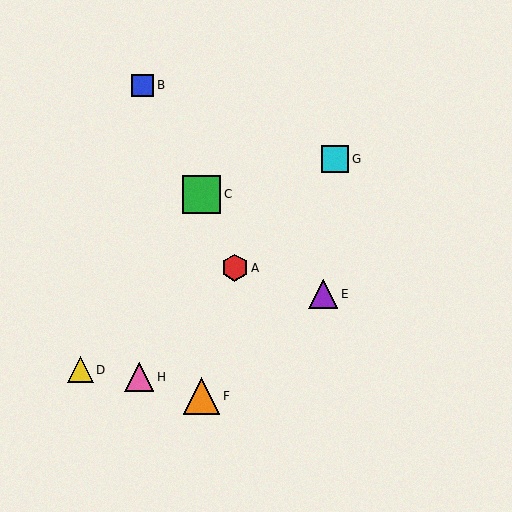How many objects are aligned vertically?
2 objects (C, F) are aligned vertically.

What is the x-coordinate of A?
Object A is at x≈235.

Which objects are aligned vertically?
Objects C, F are aligned vertically.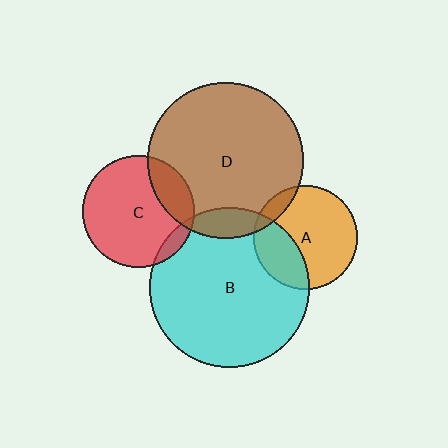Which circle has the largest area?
Circle B (cyan).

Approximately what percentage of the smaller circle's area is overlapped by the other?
Approximately 10%.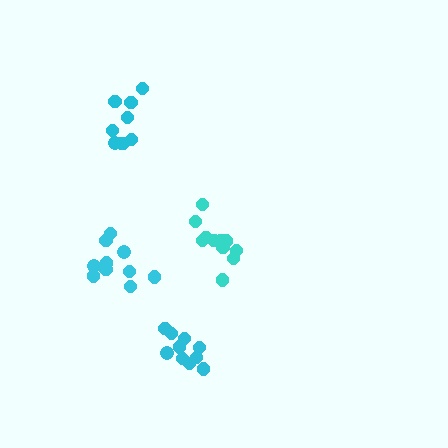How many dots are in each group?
Group 1: 12 dots, Group 2: 10 dots, Group 3: 10 dots, Group 4: 9 dots (41 total).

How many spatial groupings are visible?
There are 4 spatial groupings.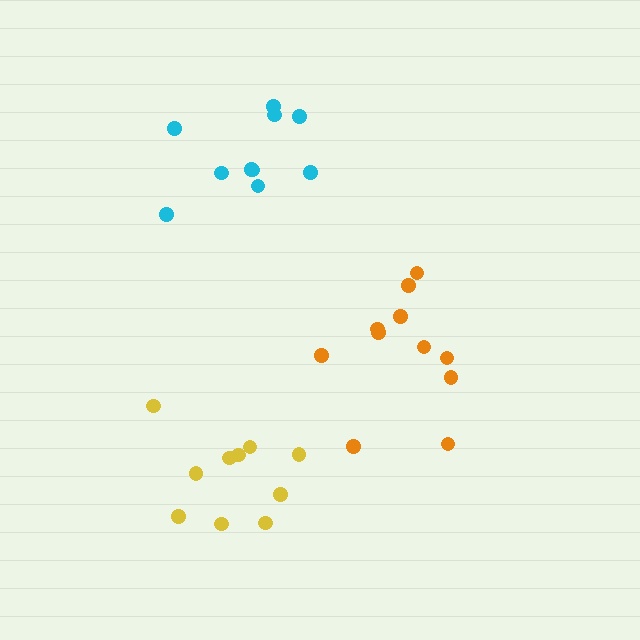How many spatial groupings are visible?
There are 3 spatial groupings.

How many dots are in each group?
Group 1: 10 dots, Group 2: 10 dots, Group 3: 11 dots (31 total).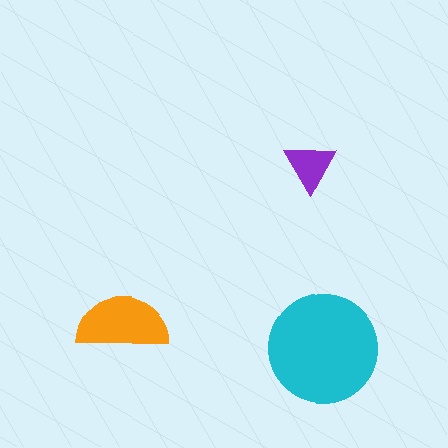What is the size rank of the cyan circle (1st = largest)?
1st.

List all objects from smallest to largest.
The purple triangle, the orange semicircle, the cyan circle.